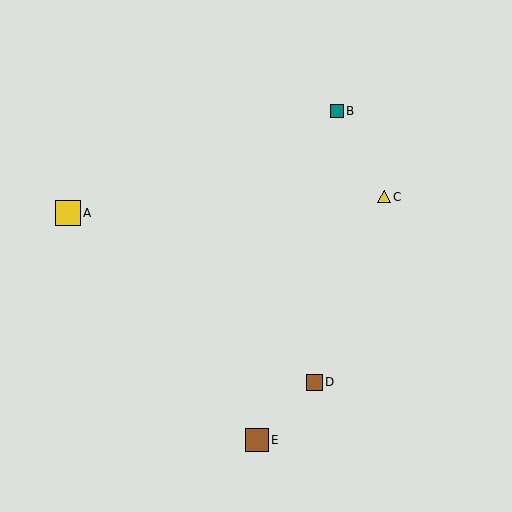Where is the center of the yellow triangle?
The center of the yellow triangle is at (384, 197).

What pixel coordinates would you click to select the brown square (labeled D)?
Click at (314, 382) to select the brown square D.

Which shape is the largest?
The yellow square (labeled A) is the largest.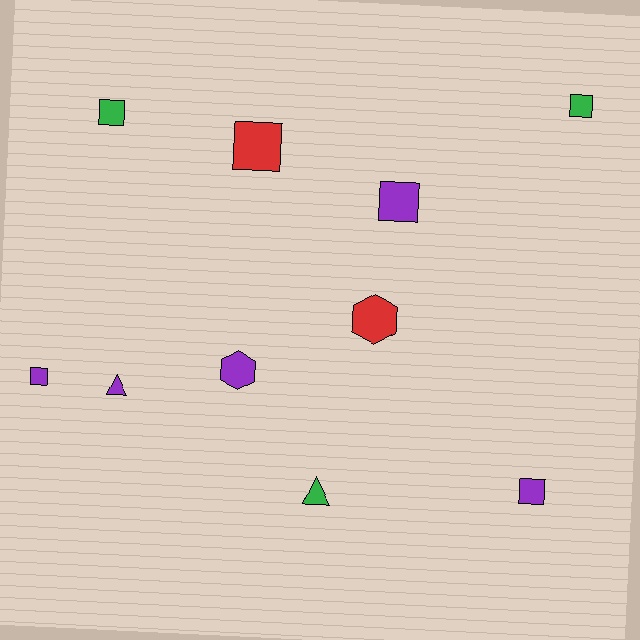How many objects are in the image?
There are 10 objects.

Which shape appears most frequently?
Square, with 6 objects.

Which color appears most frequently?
Purple, with 5 objects.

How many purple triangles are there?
There is 1 purple triangle.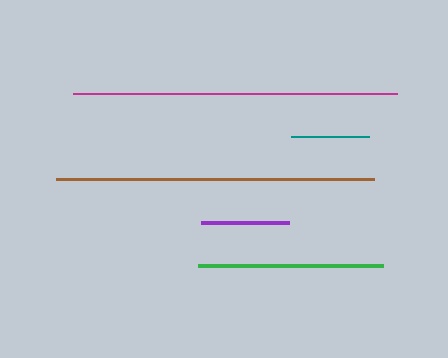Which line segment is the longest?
The magenta line is the longest at approximately 323 pixels.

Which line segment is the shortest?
The teal line is the shortest at approximately 79 pixels.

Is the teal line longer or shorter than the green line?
The green line is longer than the teal line.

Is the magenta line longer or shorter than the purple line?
The magenta line is longer than the purple line.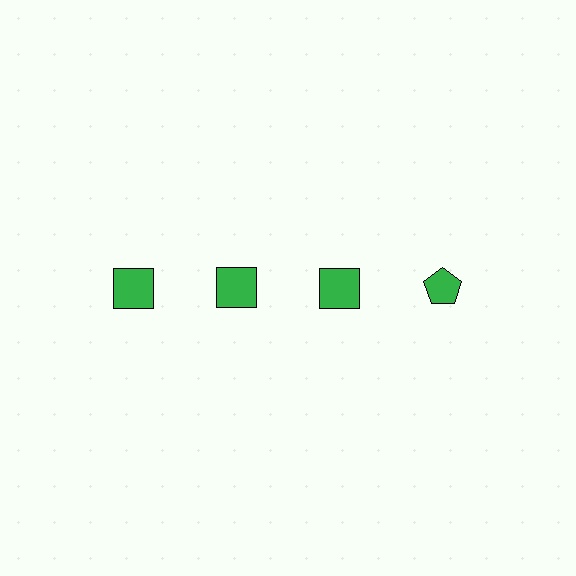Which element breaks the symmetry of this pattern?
The green pentagon in the top row, second from right column breaks the symmetry. All other shapes are green squares.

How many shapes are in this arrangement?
There are 4 shapes arranged in a grid pattern.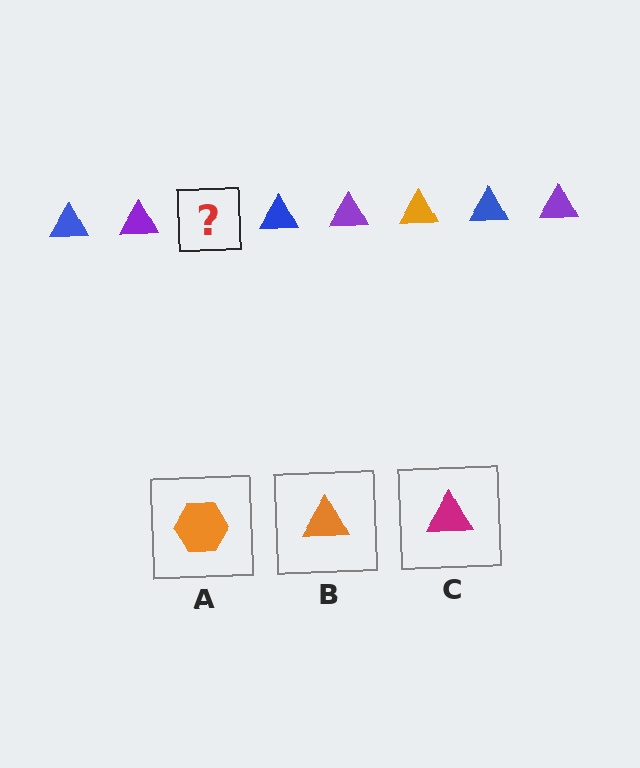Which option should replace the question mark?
Option B.